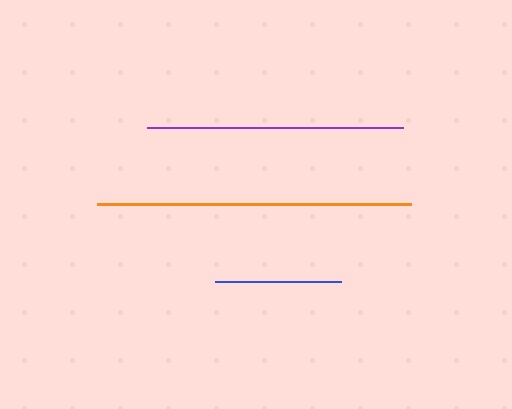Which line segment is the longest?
The orange line is the longest at approximately 313 pixels.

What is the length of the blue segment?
The blue segment is approximately 126 pixels long.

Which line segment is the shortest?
The blue line is the shortest at approximately 126 pixels.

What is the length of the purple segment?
The purple segment is approximately 257 pixels long.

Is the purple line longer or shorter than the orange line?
The orange line is longer than the purple line.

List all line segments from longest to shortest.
From longest to shortest: orange, purple, blue.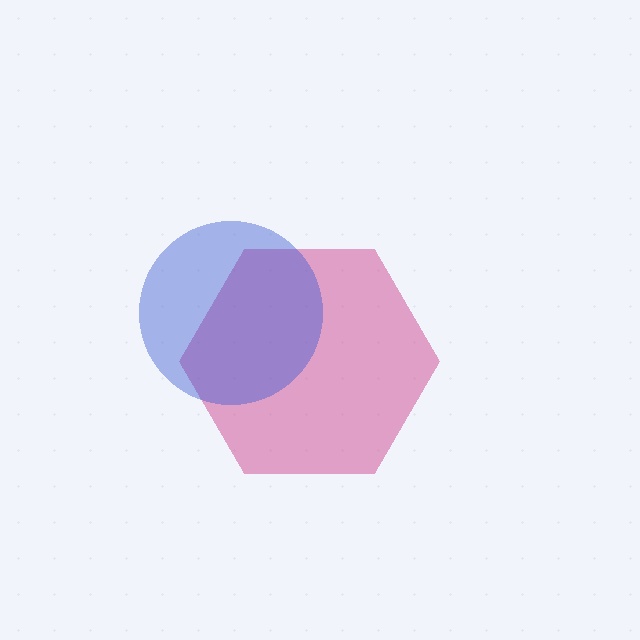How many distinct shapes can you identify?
There are 2 distinct shapes: a magenta hexagon, a blue circle.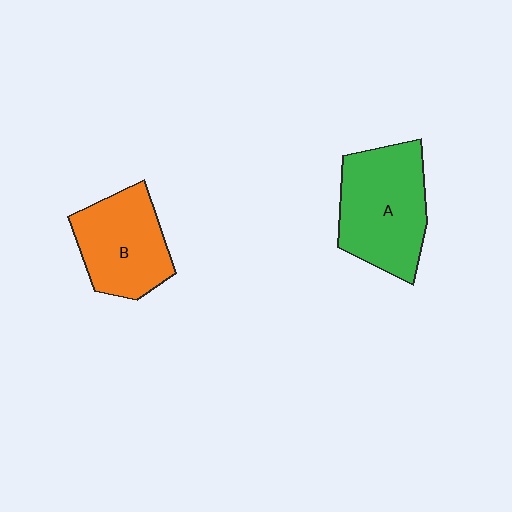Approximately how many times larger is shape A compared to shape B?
Approximately 1.2 times.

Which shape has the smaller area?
Shape B (orange).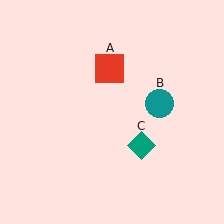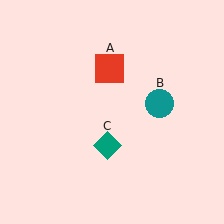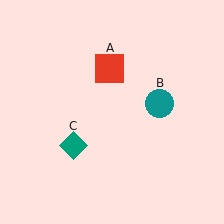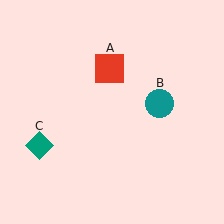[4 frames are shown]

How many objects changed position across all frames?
1 object changed position: teal diamond (object C).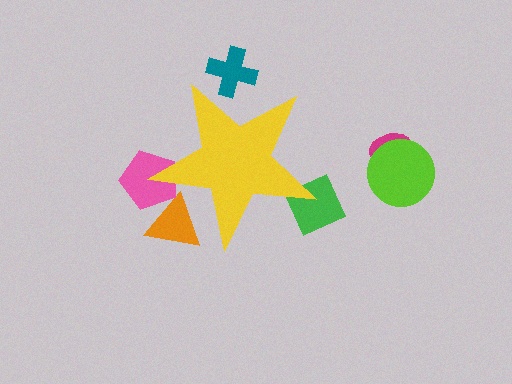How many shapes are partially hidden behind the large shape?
4 shapes are partially hidden.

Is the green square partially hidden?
Yes, the green square is partially hidden behind the yellow star.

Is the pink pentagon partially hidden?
Yes, the pink pentagon is partially hidden behind the yellow star.